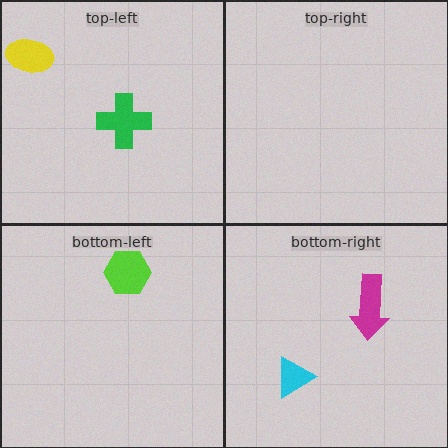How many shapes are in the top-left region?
2.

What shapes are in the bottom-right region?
The magenta arrow, the cyan triangle.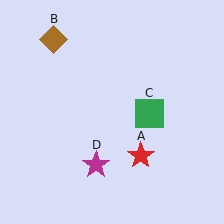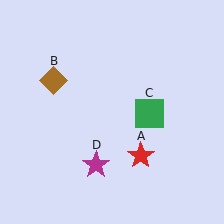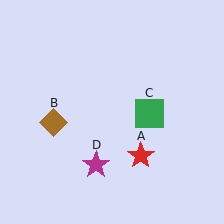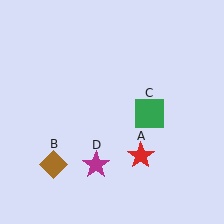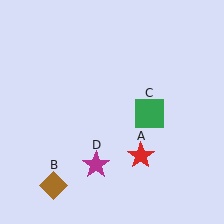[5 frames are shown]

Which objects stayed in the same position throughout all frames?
Red star (object A) and green square (object C) and magenta star (object D) remained stationary.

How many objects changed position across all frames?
1 object changed position: brown diamond (object B).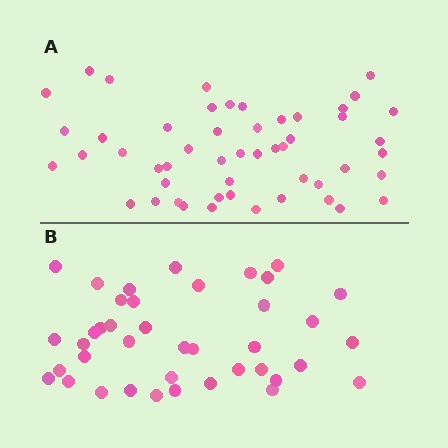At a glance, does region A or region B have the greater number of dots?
Region A (the top region) has more dots.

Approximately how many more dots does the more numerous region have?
Region A has roughly 12 or so more dots than region B.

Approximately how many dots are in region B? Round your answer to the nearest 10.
About 40 dots.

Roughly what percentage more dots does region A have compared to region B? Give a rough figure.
About 30% more.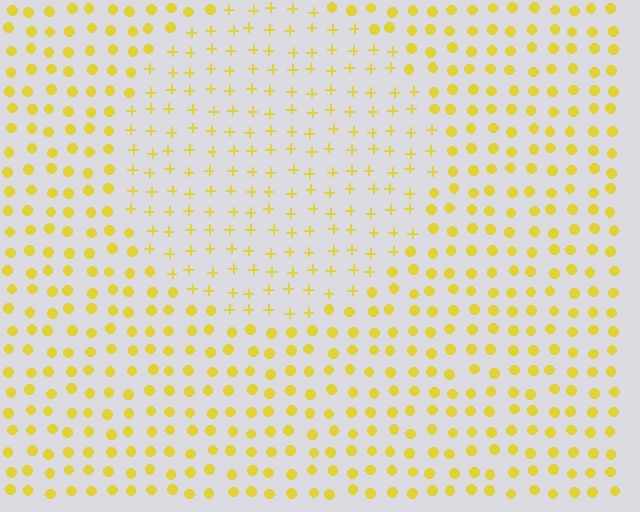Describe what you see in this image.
The image is filled with small yellow elements arranged in a uniform grid. A circle-shaped region contains plus signs, while the surrounding area contains circles. The boundary is defined purely by the change in element shape.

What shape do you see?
I see a circle.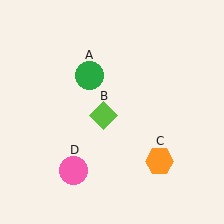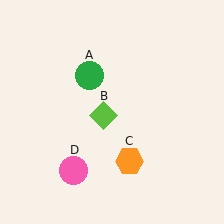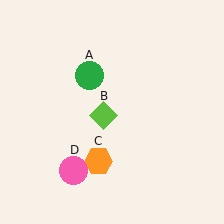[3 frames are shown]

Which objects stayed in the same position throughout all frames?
Green circle (object A) and lime diamond (object B) and pink circle (object D) remained stationary.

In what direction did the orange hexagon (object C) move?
The orange hexagon (object C) moved left.